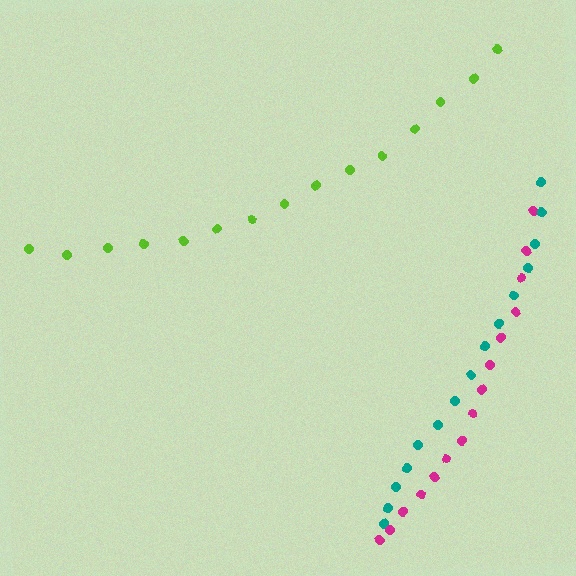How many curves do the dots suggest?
There are 3 distinct paths.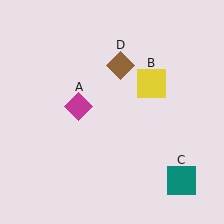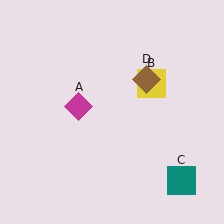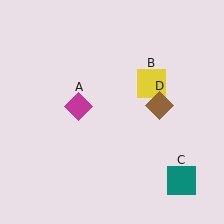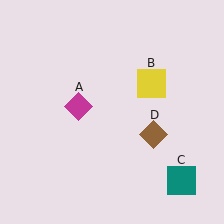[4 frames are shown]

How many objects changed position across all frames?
1 object changed position: brown diamond (object D).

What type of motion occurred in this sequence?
The brown diamond (object D) rotated clockwise around the center of the scene.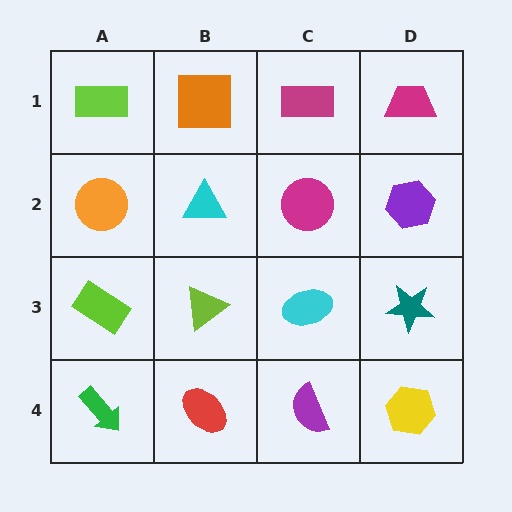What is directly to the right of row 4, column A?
A red ellipse.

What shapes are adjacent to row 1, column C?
A magenta circle (row 2, column C), an orange square (row 1, column B), a magenta trapezoid (row 1, column D).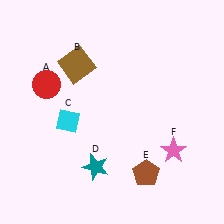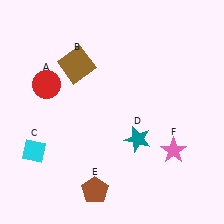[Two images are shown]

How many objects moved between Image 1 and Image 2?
3 objects moved between the two images.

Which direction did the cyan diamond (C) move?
The cyan diamond (C) moved left.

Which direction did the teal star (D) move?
The teal star (D) moved right.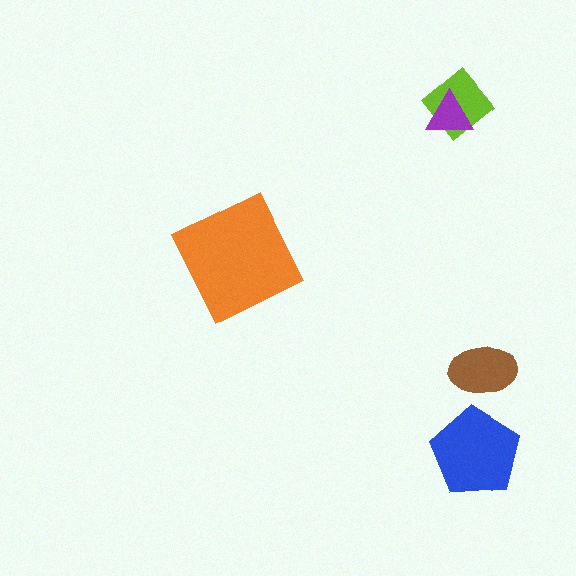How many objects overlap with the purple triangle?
1 object overlaps with the purple triangle.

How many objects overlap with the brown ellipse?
0 objects overlap with the brown ellipse.